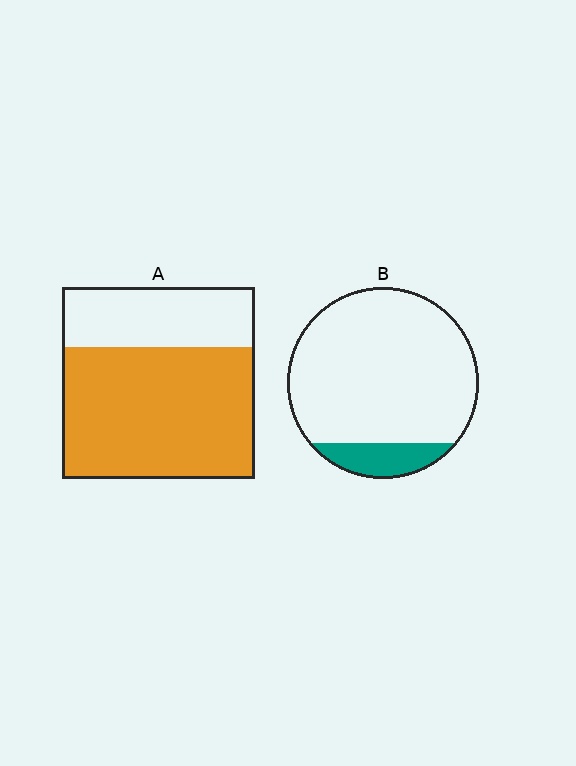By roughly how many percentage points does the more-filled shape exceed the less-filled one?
By roughly 55 percentage points (A over B).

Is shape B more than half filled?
No.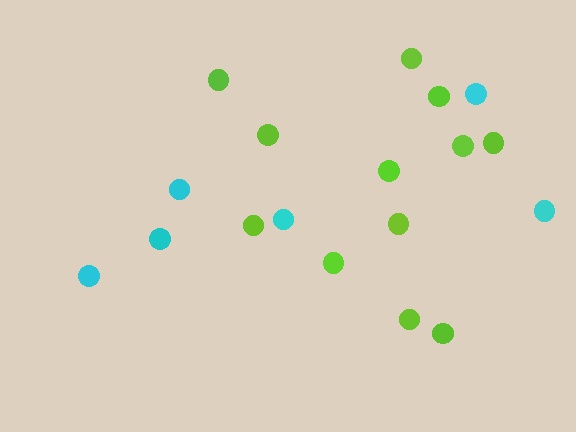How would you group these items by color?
There are 2 groups: one group of cyan circles (6) and one group of lime circles (12).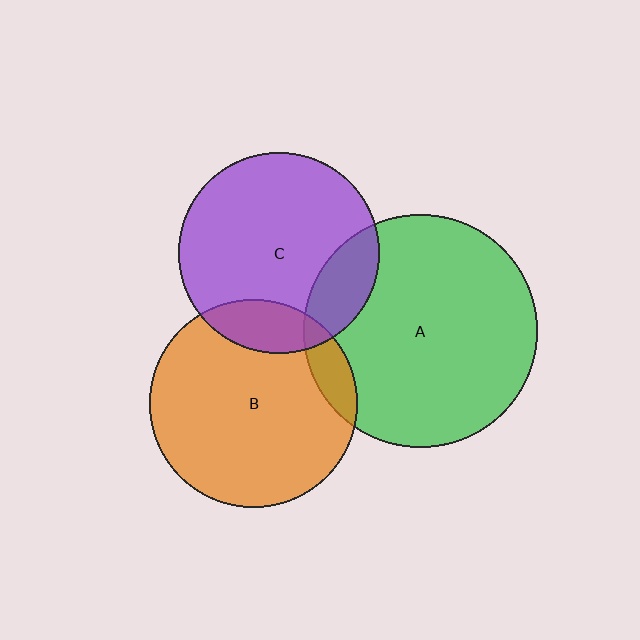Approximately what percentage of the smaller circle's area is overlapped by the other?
Approximately 15%.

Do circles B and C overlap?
Yes.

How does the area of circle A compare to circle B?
Approximately 1.3 times.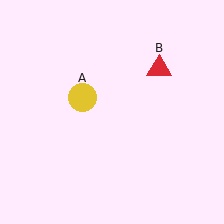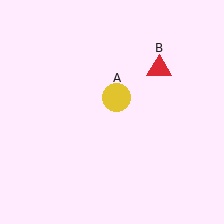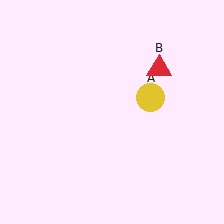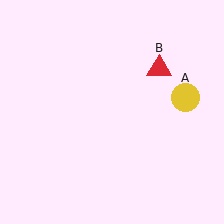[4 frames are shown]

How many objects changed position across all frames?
1 object changed position: yellow circle (object A).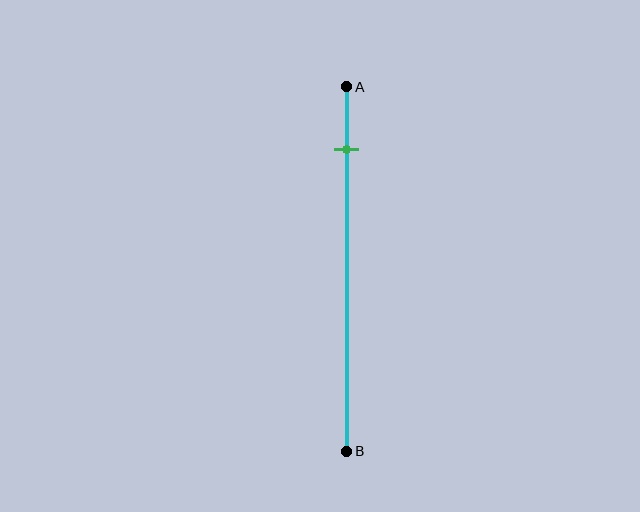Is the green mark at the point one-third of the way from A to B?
No, the mark is at about 15% from A, not at the 33% one-third point.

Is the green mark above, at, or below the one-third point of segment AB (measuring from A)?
The green mark is above the one-third point of segment AB.